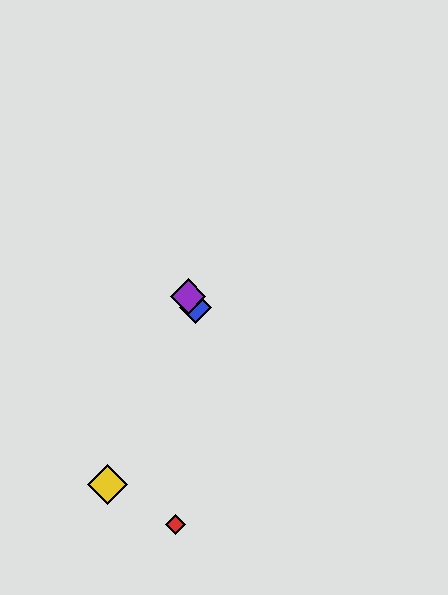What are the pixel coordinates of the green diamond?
The green diamond is at (190, 300).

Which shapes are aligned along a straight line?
The blue diamond, the green diamond, the purple diamond are aligned along a straight line.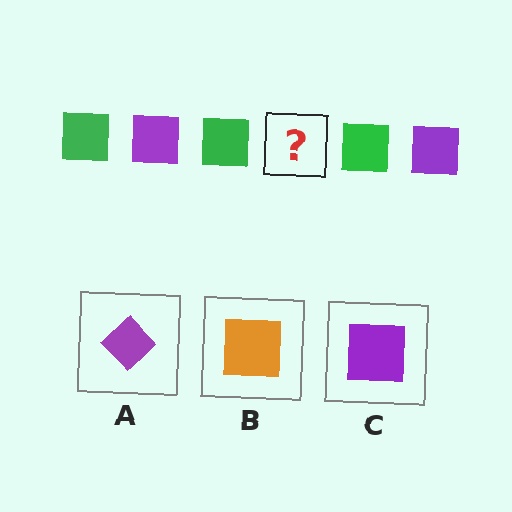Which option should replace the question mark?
Option C.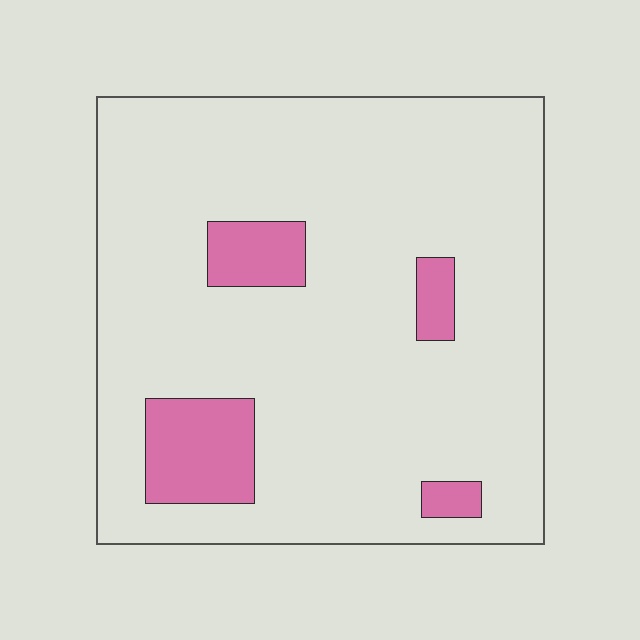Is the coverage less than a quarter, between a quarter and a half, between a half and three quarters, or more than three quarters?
Less than a quarter.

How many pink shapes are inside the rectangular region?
4.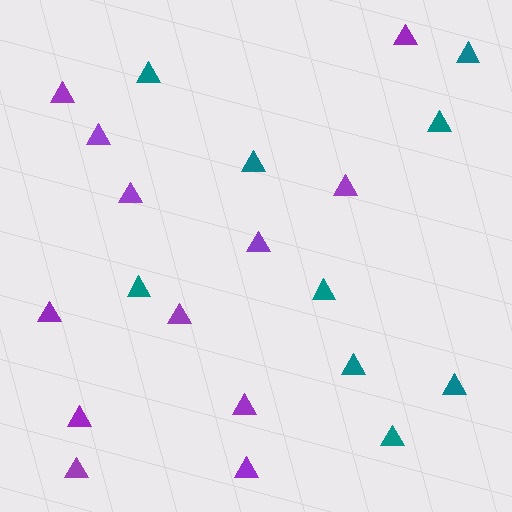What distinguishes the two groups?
There are 2 groups: one group of teal triangles (9) and one group of purple triangles (12).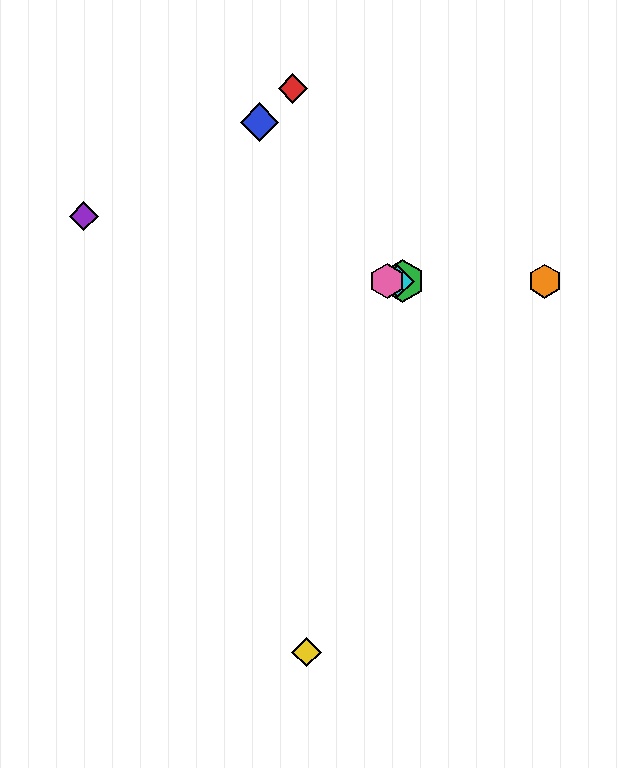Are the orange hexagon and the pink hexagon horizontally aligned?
Yes, both are at y≈281.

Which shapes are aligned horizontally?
The green hexagon, the orange hexagon, the cyan diamond, the pink hexagon are aligned horizontally.